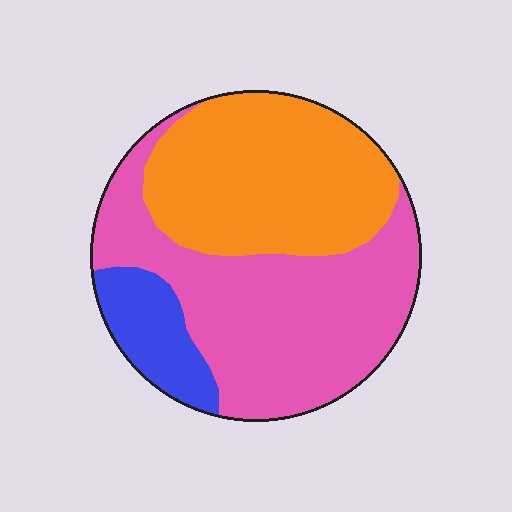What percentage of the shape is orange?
Orange covers around 40% of the shape.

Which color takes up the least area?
Blue, at roughly 10%.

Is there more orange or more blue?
Orange.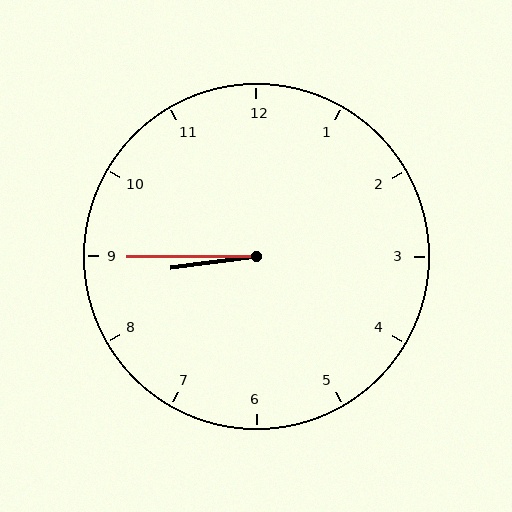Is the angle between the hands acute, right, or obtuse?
It is acute.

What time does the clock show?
8:45.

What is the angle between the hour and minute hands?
Approximately 8 degrees.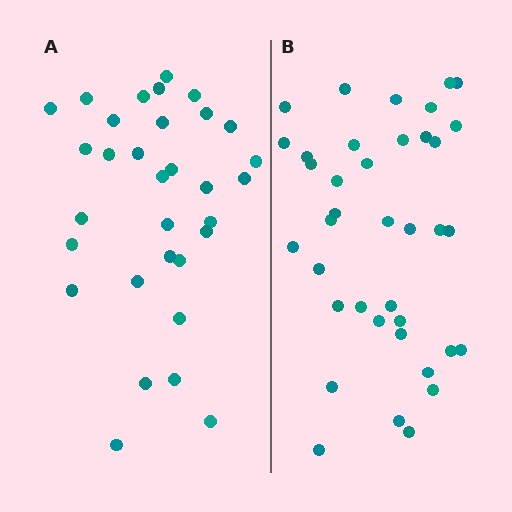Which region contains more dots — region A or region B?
Region B (the right region) has more dots.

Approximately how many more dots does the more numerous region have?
Region B has about 6 more dots than region A.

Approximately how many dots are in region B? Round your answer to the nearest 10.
About 40 dots. (The exact count is 38, which rounds to 40.)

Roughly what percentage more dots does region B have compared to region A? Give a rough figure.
About 20% more.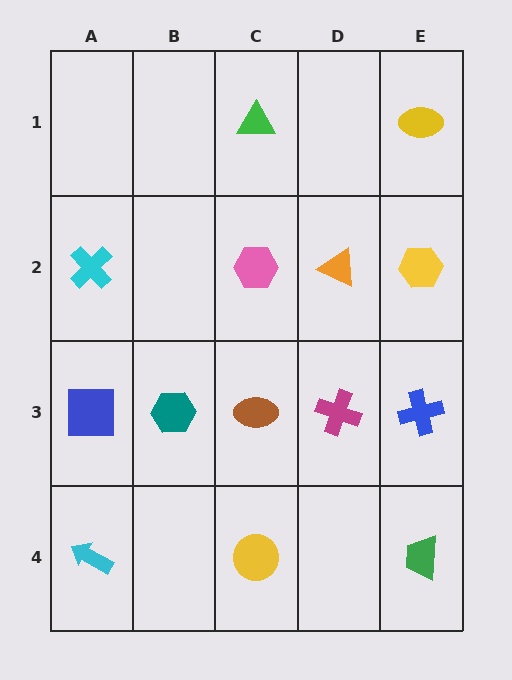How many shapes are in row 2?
4 shapes.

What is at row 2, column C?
A pink hexagon.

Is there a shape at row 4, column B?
No, that cell is empty.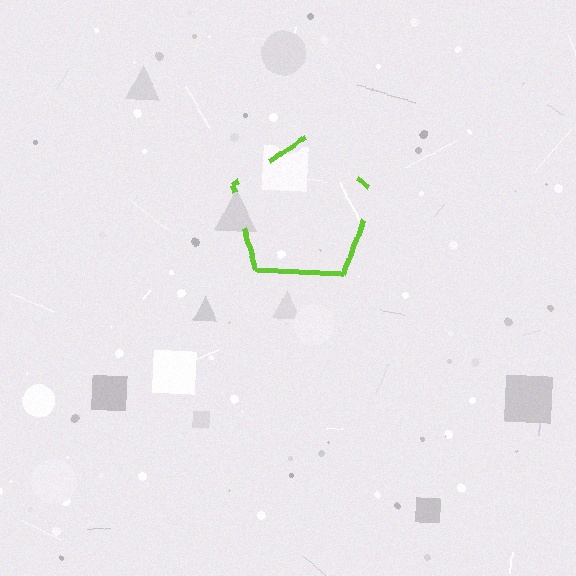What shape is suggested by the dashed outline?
The dashed outline suggests a pentagon.